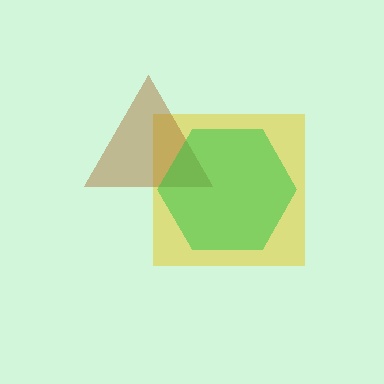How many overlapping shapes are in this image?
There are 3 overlapping shapes in the image.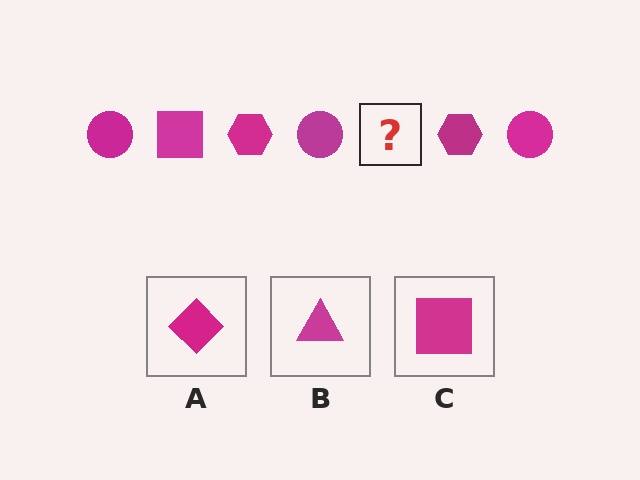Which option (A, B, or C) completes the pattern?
C.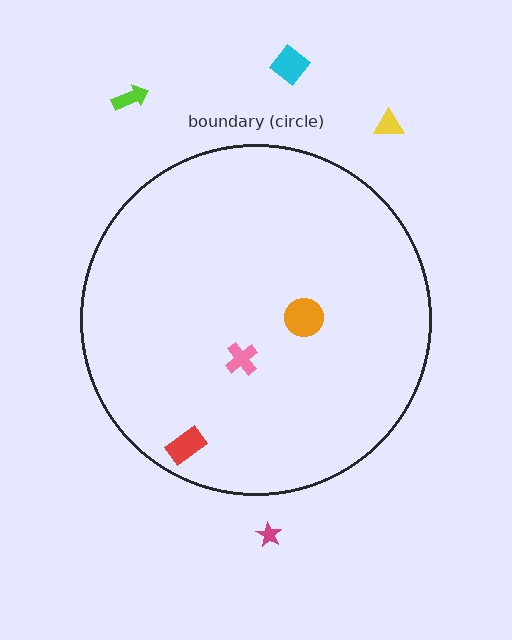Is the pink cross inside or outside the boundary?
Inside.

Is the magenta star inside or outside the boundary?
Outside.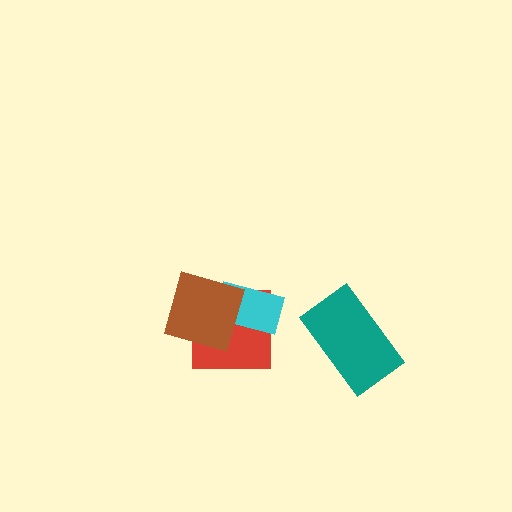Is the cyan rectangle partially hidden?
Yes, it is partially covered by another shape.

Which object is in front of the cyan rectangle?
The brown diamond is in front of the cyan rectangle.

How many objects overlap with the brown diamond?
2 objects overlap with the brown diamond.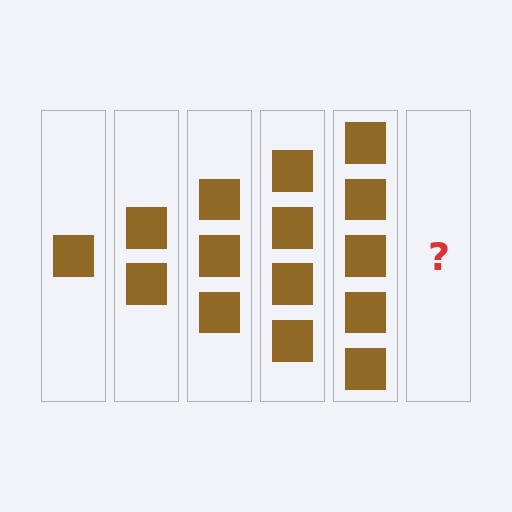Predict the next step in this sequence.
The next step is 6 squares.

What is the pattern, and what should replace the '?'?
The pattern is that each step adds one more square. The '?' should be 6 squares.